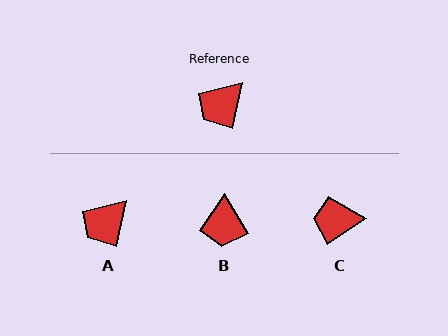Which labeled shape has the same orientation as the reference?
A.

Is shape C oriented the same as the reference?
No, it is off by about 45 degrees.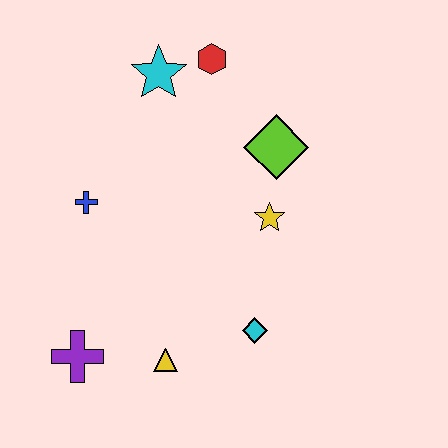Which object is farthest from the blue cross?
The cyan diamond is farthest from the blue cross.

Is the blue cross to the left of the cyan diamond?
Yes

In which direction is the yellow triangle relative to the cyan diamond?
The yellow triangle is to the left of the cyan diamond.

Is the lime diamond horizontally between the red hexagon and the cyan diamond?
No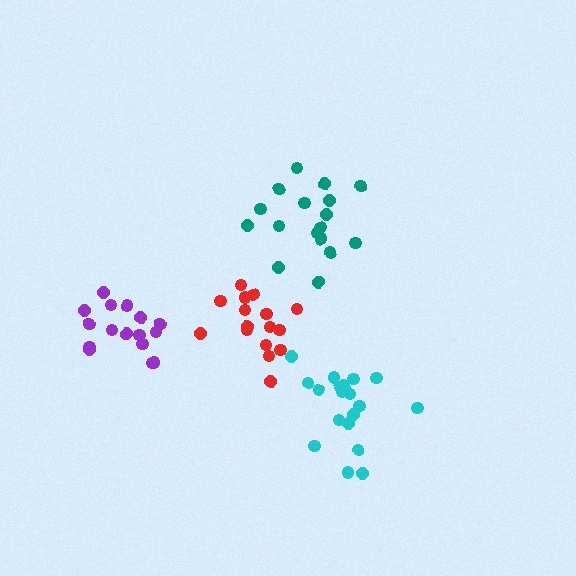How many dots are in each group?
Group 1: 16 dots, Group 2: 16 dots, Group 3: 19 dots, Group 4: 17 dots (68 total).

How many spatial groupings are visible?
There are 4 spatial groupings.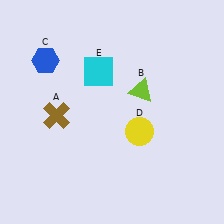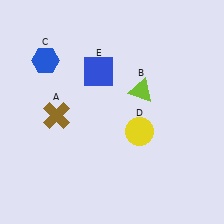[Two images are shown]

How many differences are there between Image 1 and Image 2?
There is 1 difference between the two images.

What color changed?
The square (E) changed from cyan in Image 1 to blue in Image 2.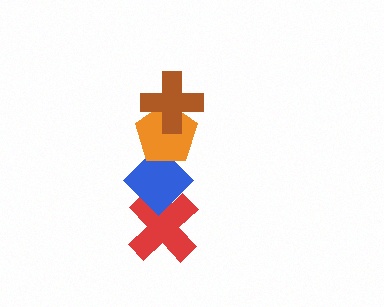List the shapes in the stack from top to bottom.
From top to bottom: the brown cross, the orange pentagon, the blue diamond, the red cross.